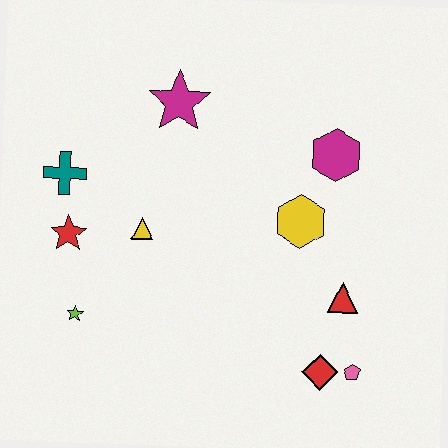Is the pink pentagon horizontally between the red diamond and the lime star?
No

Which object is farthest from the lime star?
The magenta hexagon is farthest from the lime star.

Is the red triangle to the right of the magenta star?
Yes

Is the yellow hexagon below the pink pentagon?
No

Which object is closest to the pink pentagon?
The red diamond is closest to the pink pentagon.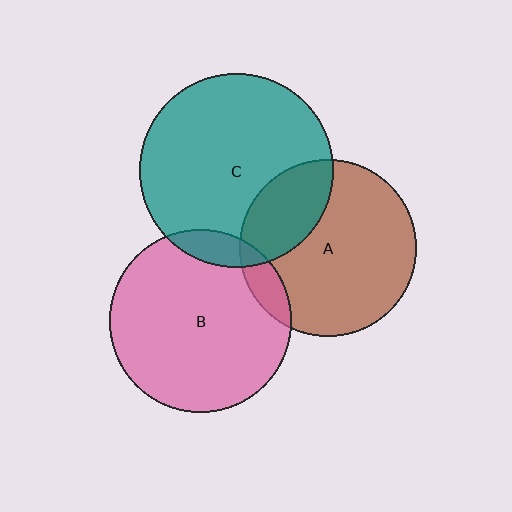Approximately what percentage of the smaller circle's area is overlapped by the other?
Approximately 10%.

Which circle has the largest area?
Circle C (teal).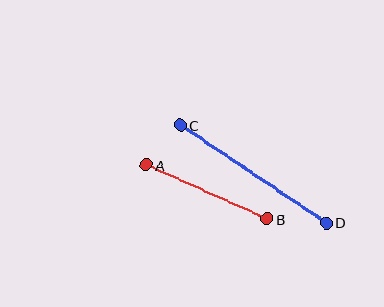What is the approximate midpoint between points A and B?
The midpoint is at approximately (207, 192) pixels.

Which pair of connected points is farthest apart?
Points C and D are farthest apart.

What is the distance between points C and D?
The distance is approximately 176 pixels.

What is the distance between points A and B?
The distance is approximately 133 pixels.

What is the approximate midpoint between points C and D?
The midpoint is at approximately (254, 174) pixels.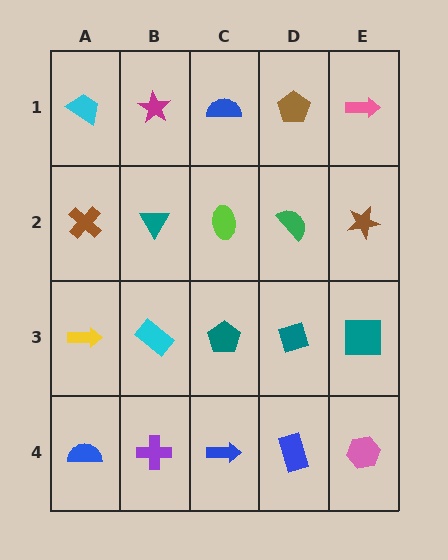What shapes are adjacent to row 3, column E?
A brown star (row 2, column E), a pink hexagon (row 4, column E), a teal diamond (row 3, column D).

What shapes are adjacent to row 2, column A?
A cyan trapezoid (row 1, column A), a yellow arrow (row 3, column A), a teal triangle (row 2, column B).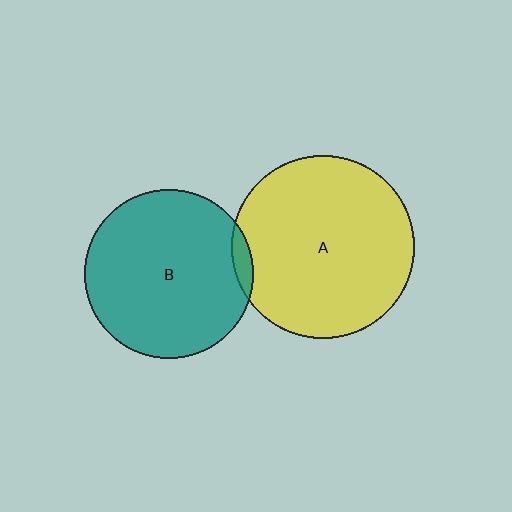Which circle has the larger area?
Circle A (yellow).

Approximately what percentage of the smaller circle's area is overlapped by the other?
Approximately 5%.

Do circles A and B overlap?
Yes.